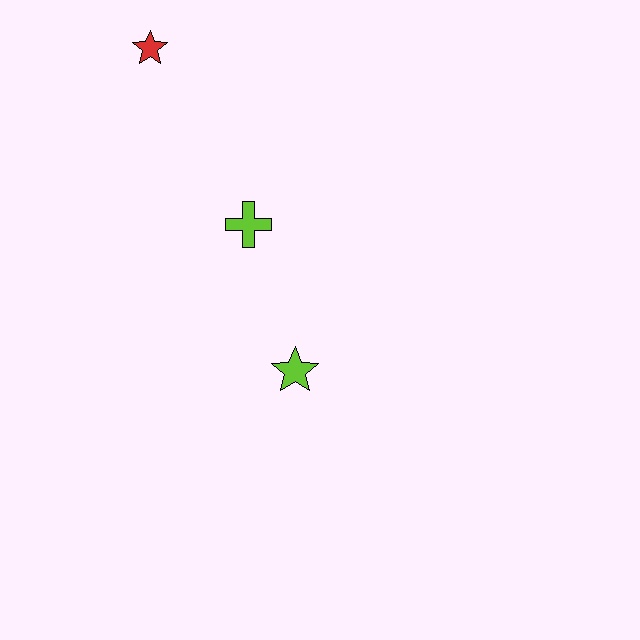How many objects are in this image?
There are 3 objects.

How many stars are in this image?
There are 2 stars.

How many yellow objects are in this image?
There are no yellow objects.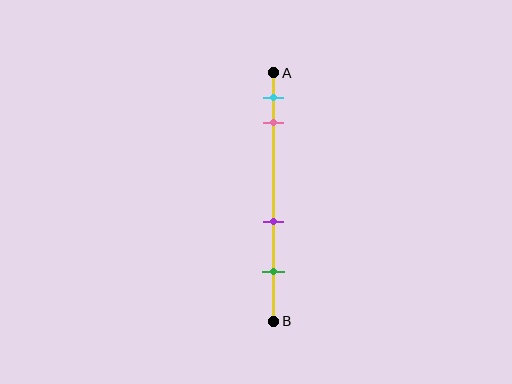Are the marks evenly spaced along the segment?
No, the marks are not evenly spaced.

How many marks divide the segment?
There are 4 marks dividing the segment.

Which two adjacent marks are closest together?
The cyan and pink marks are the closest adjacent pair.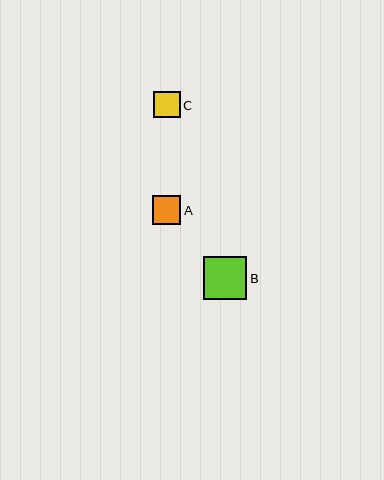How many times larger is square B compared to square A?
Square B is approximately 1.5 times the size of square A.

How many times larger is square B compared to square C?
Square B is approximately 1.6 times the size of square C.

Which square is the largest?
Square B is the largest with a size of approximately 43 pixels.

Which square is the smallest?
Square C is the smallest with a size of approximately 26 pixels.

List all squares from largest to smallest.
From largest to smallest: B, A, C.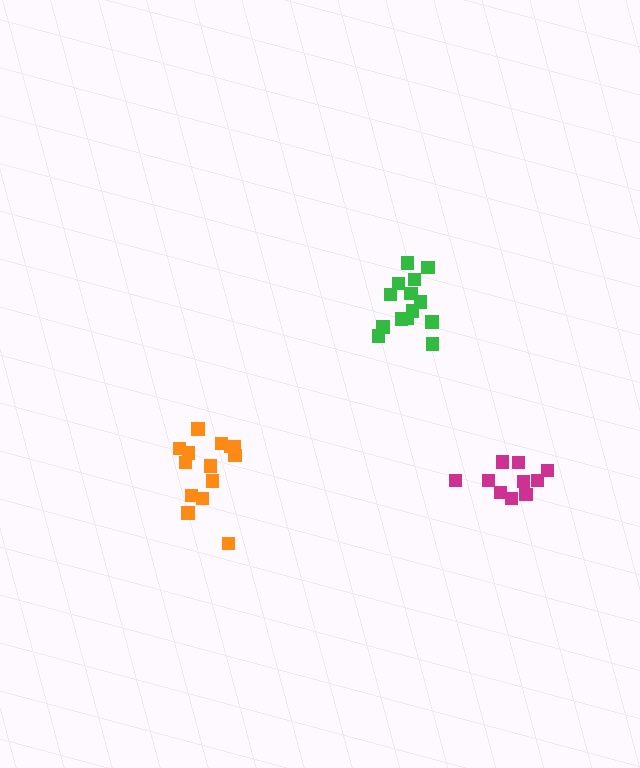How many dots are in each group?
Group 1: 14 dots, Group 2: 14 dots, Group 3: 10 dots (38 total).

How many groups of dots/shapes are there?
There are 3 groups.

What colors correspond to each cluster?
The clusters are colored: orange, green, magenta.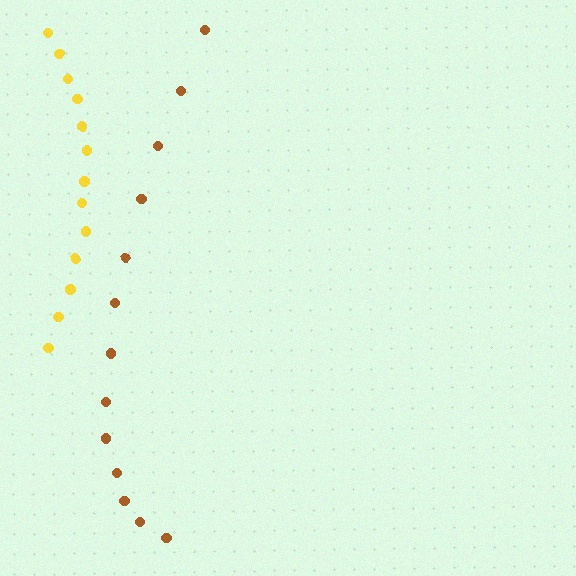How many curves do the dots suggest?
There are 2 distinct paths.